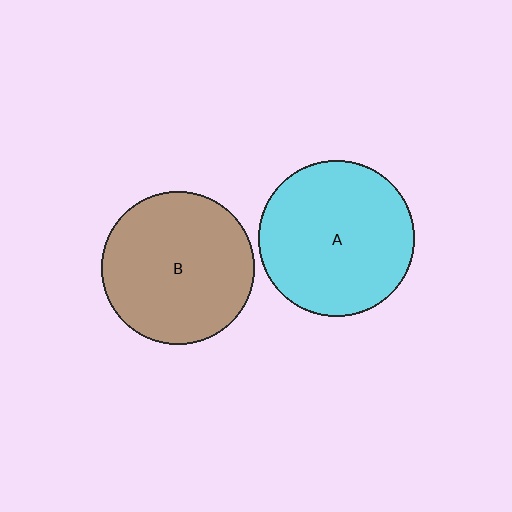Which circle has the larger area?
Circle A (cyan).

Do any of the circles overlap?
No, none of the circles overlap.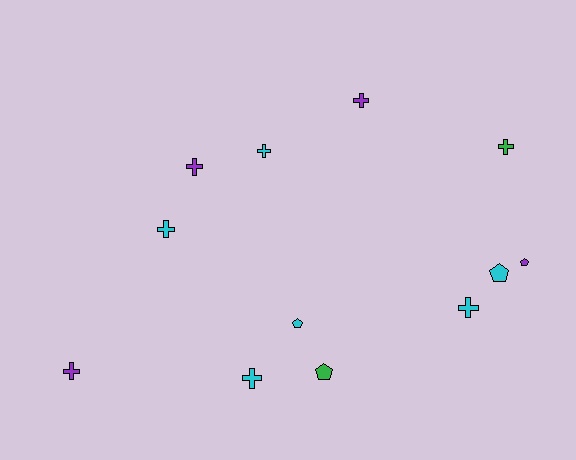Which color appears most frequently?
Cyan, with 6 objects.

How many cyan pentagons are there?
There are 2 cyan pentagons.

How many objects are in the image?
There are 12 objects.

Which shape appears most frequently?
Cross, with 8 objects.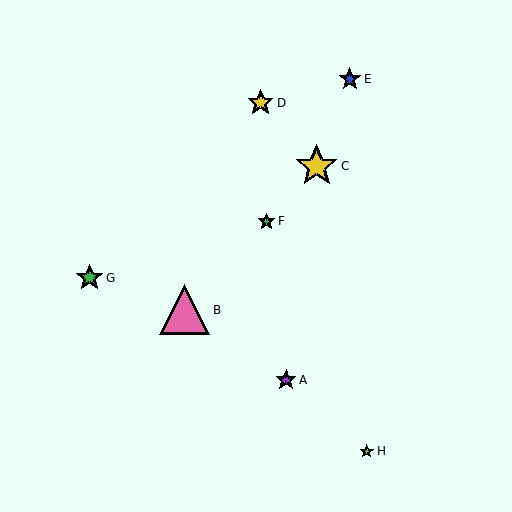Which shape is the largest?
The pink triangle (labeled B) is the largest.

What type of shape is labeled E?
Shape E is a blue star.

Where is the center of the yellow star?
The center of the yellow star is at (261, 103).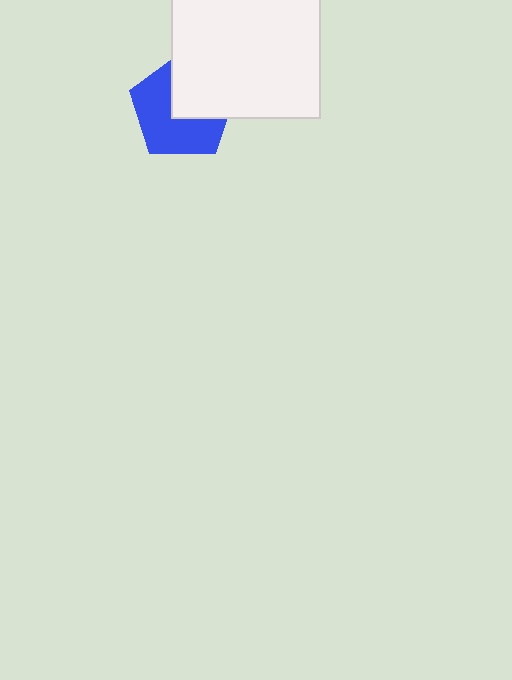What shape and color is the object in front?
The object in front is a white square.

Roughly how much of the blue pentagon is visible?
About half of it is visible (roughly 58%).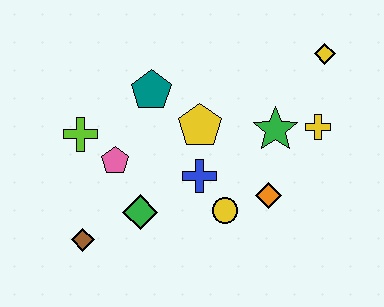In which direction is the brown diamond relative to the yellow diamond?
The brown diamond is to the left of the yellow diamond.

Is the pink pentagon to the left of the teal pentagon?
Yes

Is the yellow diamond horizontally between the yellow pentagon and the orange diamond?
No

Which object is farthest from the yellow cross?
The brown diamond is farthest from the yellow cross.